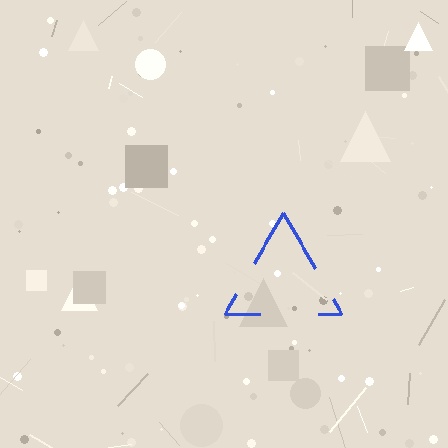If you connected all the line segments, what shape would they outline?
They would outline a triangle.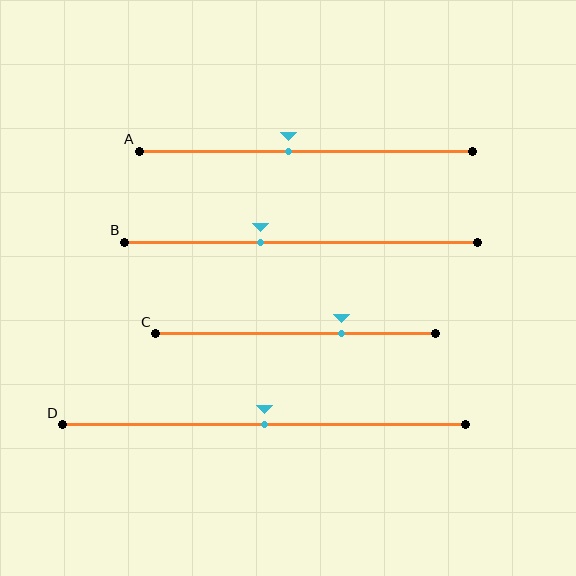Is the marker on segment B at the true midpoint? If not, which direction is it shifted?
No, the marker on segment B is shifted to the left by about 12% of the segment length.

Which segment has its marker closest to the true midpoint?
Segment D has its marker closest to the true midpoint.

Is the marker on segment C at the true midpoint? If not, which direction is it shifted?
No, the marker on segment C is shifted to the right by about 16% of the segment length.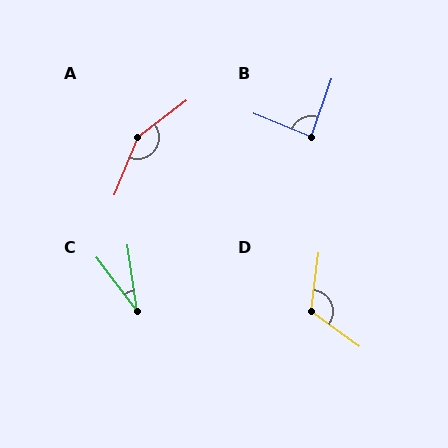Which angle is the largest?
A, at approximately 149 degrees.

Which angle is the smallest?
C, at approximately 29 degrees.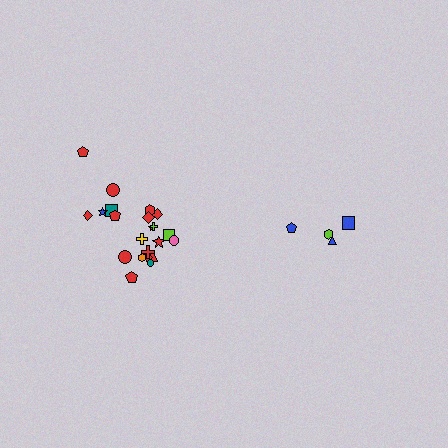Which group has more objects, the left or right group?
The left group.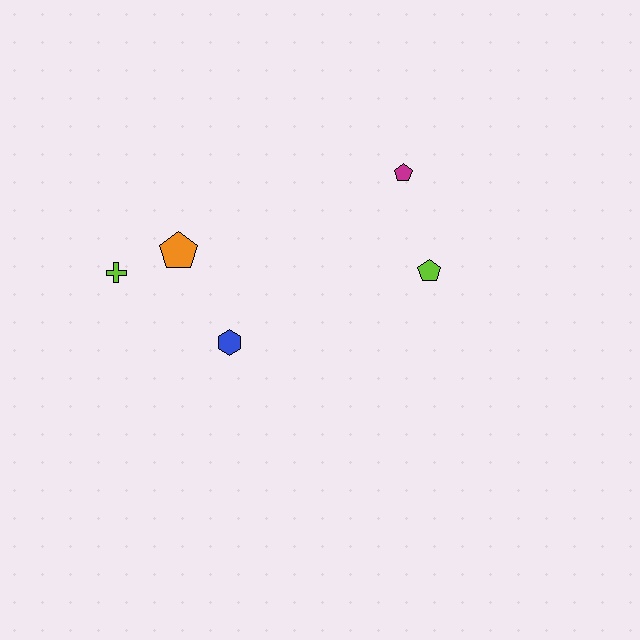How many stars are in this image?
There are no stars.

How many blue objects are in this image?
There is 1 blue object.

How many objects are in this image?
There are 5 objects.